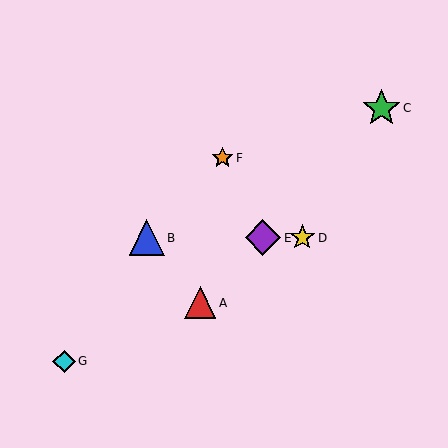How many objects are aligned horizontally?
3 objects (B, D, E) are aligned horizontally.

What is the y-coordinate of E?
Object E is at y≈238.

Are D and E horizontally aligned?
Yes, both are at y≈238.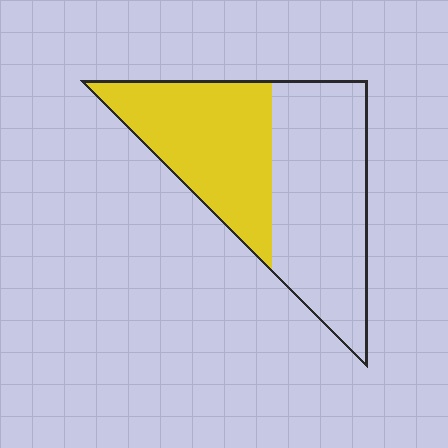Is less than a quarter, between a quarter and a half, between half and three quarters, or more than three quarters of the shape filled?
Between a quarter and a half.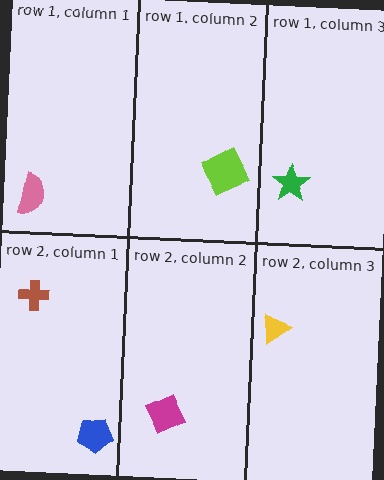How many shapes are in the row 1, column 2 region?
1.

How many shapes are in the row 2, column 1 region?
2.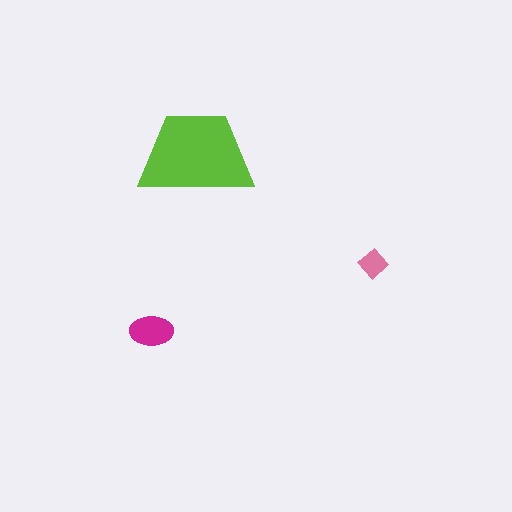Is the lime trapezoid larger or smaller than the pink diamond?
Larger.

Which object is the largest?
The lime trapezoid.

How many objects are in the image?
There are 3 objects in the image.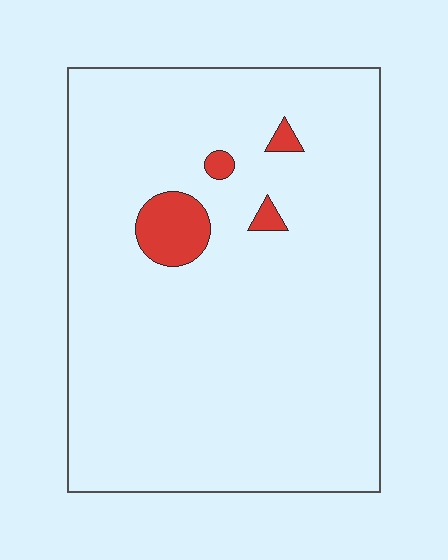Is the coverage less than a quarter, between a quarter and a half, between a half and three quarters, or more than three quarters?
Less than a quarter.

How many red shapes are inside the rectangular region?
4.